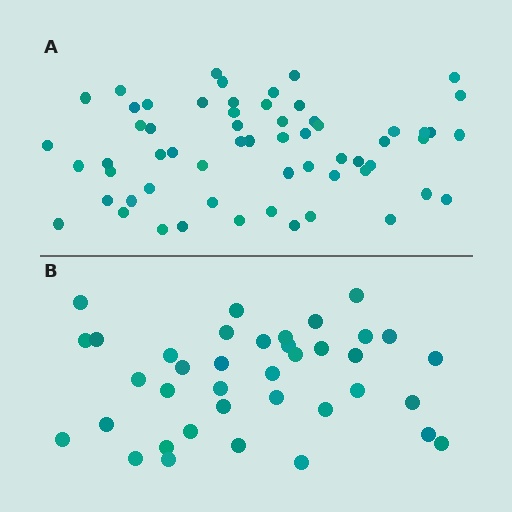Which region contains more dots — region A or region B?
Region A (the top region) has more dots.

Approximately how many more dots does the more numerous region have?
Region A has approximately 20 more dots than region B.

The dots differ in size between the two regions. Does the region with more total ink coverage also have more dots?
No. Region B has more total ink coverage because its dots are larger, but region A actually contains more individual dots. Total area can be misleading — the number of items is what matters here.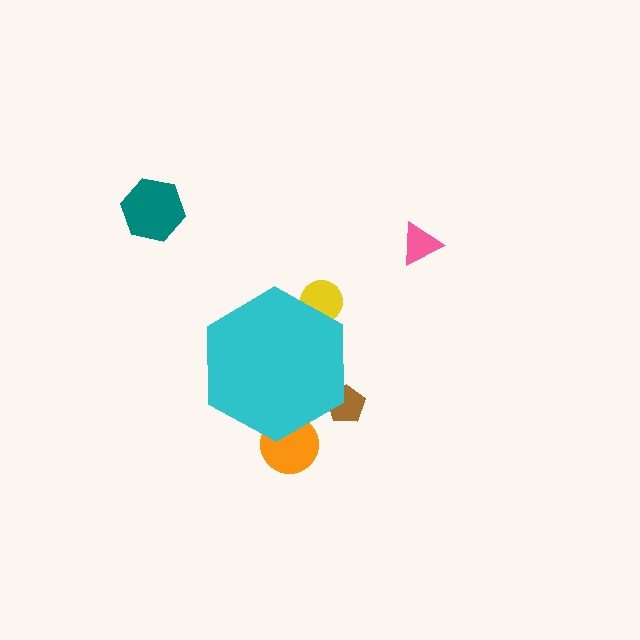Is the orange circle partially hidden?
Yes, the orange circle is partially hidden behind the cyan hexagon.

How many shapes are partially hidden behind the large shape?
3 shapes are partially hidden.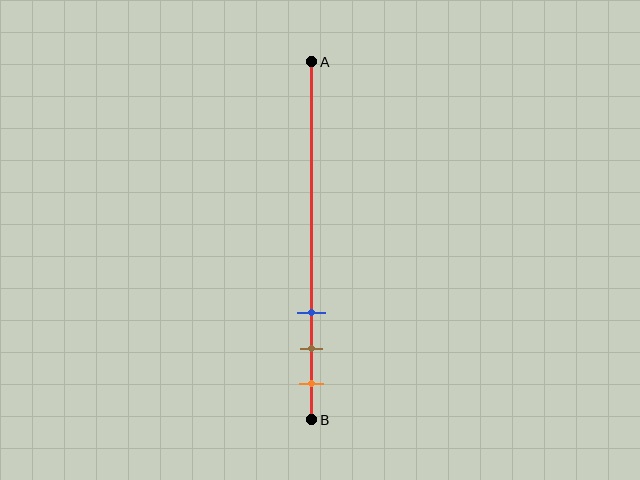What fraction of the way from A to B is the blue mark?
The blue mark is approximately 70% (0.7) of the way from A to B.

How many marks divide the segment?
There are 3 marks dividing the segment.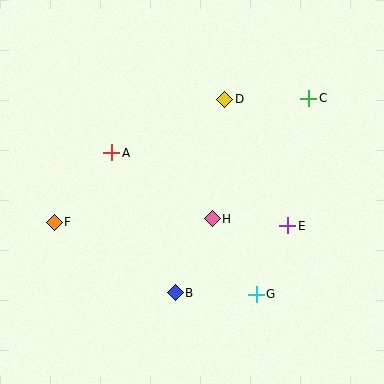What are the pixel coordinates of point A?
Point A is at (112, 153).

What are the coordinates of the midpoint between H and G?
The midpoint between H and G is at (234, 257).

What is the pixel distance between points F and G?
The distance between F and G is 215 pixels.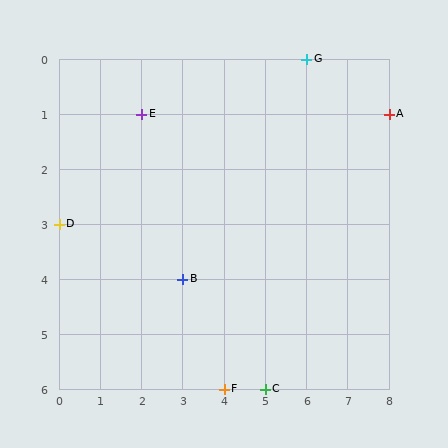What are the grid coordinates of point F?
Point F is at grid coordinates (4, 6).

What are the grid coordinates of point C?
Point C is at grid coordinates (5, 6).